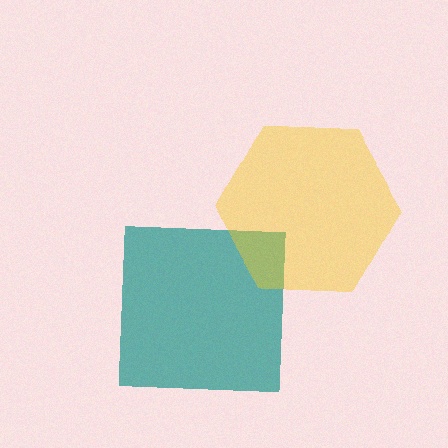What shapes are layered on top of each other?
The layered shapes are: a teal square, a yellow hexagon.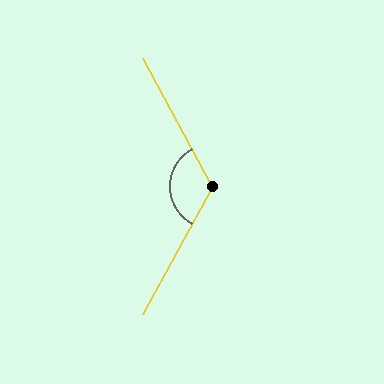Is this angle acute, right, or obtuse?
It is obtuse.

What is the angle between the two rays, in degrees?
Approximately 123 degrees.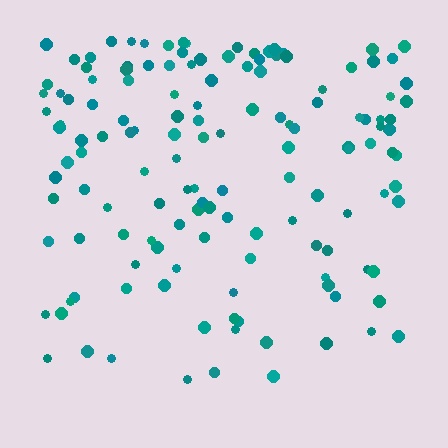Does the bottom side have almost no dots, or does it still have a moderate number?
Still a moderate number, just noticeably fewer than the top.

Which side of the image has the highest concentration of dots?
The top.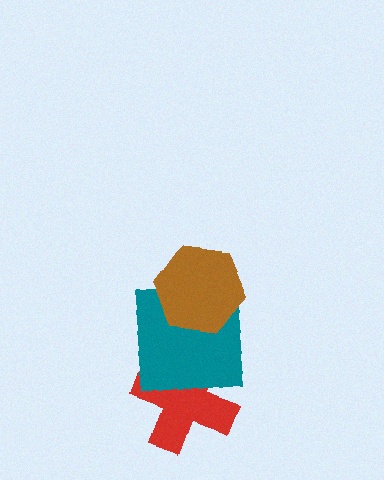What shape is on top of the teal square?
The brown hexagon is on top of the teal square.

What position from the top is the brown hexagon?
The brown hexagon is 1st from the top.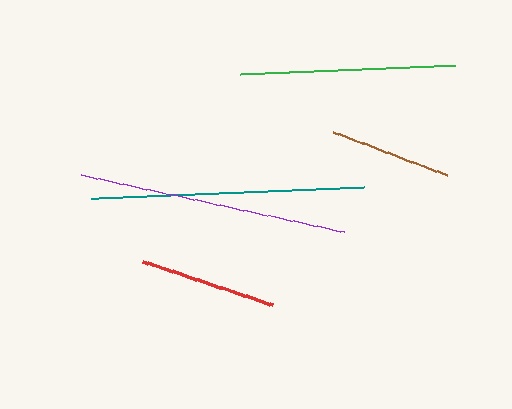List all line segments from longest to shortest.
From longest to shortest: teal, purple, green, red, brown.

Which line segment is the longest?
The teal line is the longest at approximately 274 pixels.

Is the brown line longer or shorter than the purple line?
The purple line is longer than the brown line.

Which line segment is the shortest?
The brown line is the shortest at approximately 122 pixels.